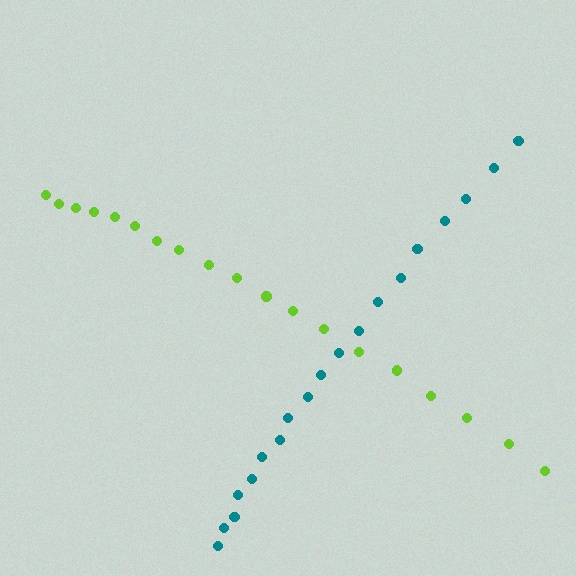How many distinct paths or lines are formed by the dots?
There are 2 distinct paths.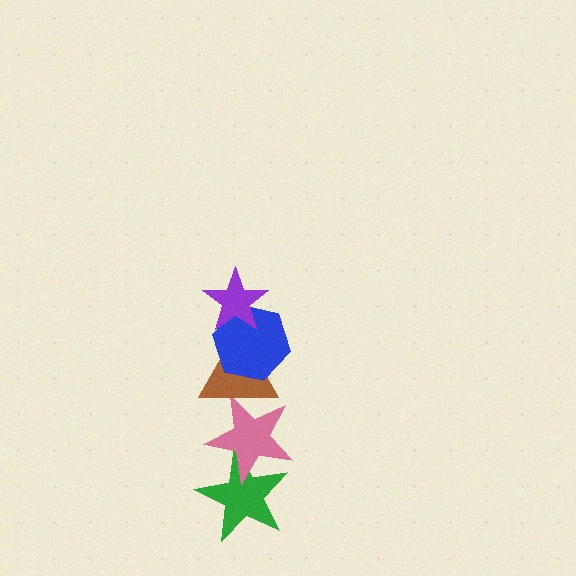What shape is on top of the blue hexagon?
The purple star is on top of the blue hexagon.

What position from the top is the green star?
The green star is 5th from the top.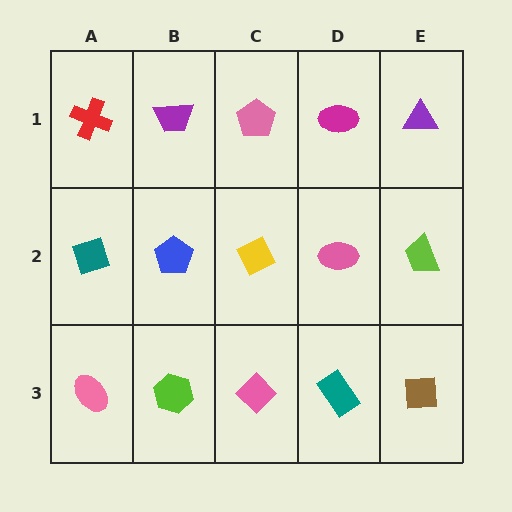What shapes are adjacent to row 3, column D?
A pink ellipse (row 2, column D), a pink diamond (row 3, column C), a brown square (row 3, column E).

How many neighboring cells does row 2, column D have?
4.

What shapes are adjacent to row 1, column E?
A lime trapezoid (row 2, column E), a magenta ellipse (row 1, column D).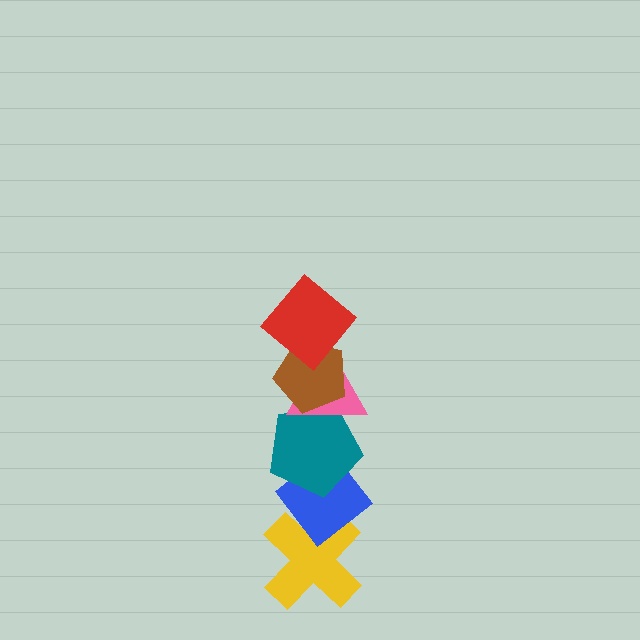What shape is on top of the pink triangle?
The brown pentagon is on top of the pink triangle.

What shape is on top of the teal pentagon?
The pink triangle is on top of the teal pentagon.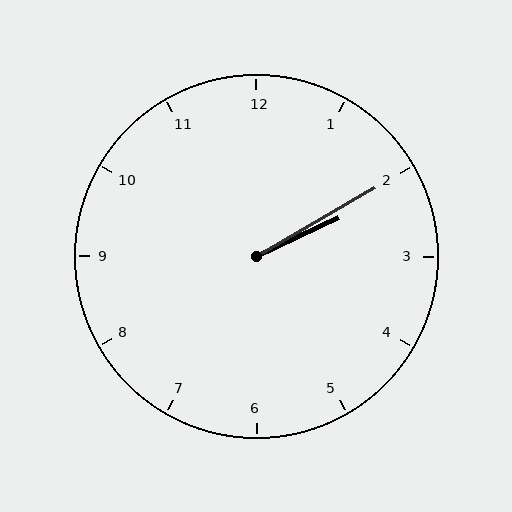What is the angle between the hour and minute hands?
Approximately 5 degrees.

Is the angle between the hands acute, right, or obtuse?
It is acute.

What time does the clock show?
2:10.